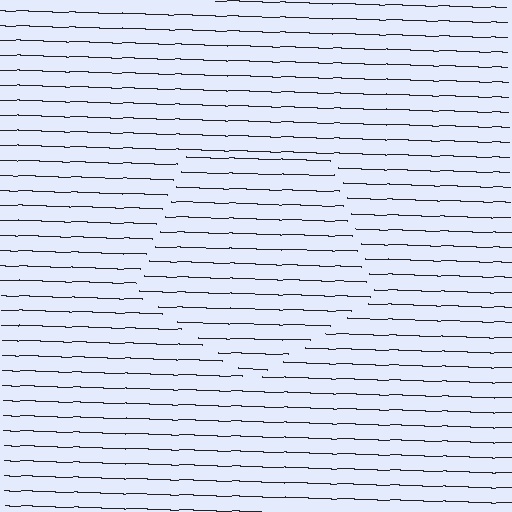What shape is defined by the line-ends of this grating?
An illusory pentagon. The interior of the shape contains the same grating, shifted by half a period — the contour is defined by the phase discontinuity where line-ends from the inner and outer gratings abut.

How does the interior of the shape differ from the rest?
The interior of the shape contains the same grating, shifted by half a period — the contour is defined by the phase discontinuity where line-ends from the inner and outer gratings abut.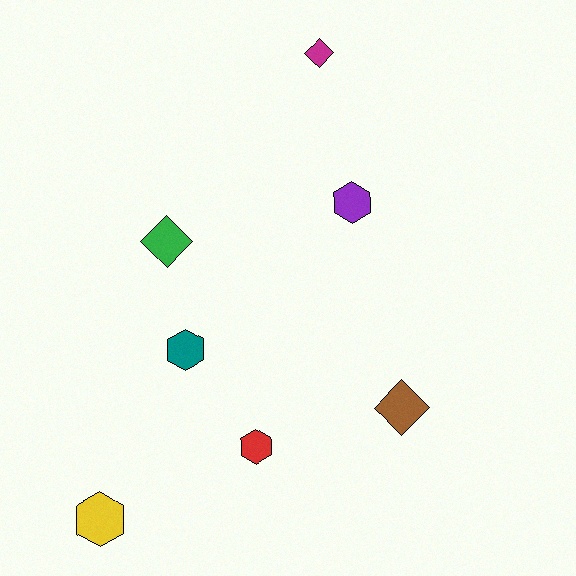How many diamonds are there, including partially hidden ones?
There are 3 diamonds.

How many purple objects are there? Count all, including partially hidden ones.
There is 1 purple object.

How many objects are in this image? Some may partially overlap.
There are 7 objects.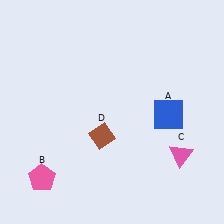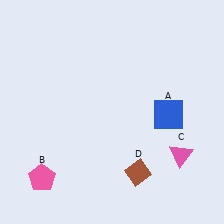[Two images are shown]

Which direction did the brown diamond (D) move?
The brown diamond (D) moved down.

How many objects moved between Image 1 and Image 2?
1 object moved between the two images.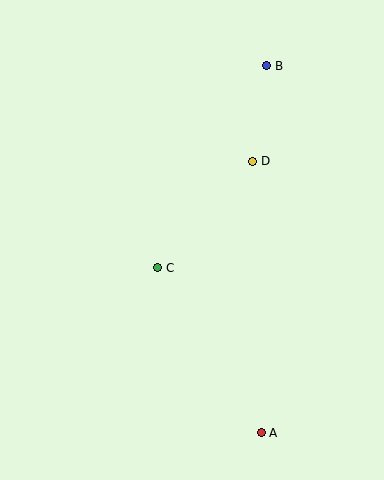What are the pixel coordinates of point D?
Point D is at (253, 161).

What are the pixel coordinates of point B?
Point B is at (267, 66).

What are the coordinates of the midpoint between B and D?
The midpoint between B and D is at (260, 113).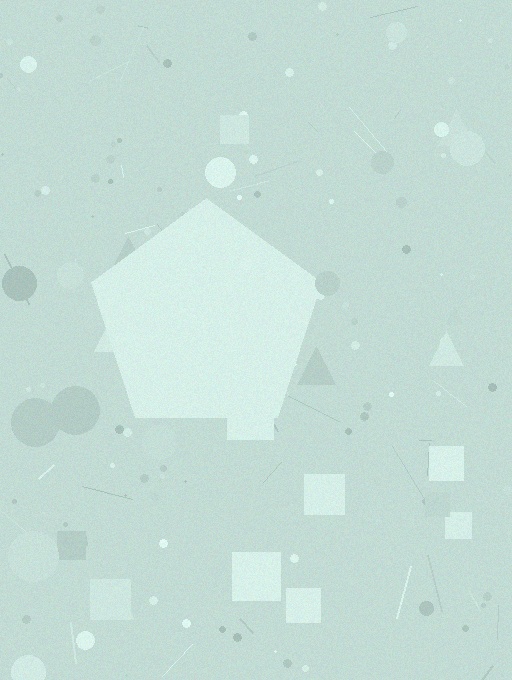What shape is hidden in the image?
A pentagon is hidden in the image.